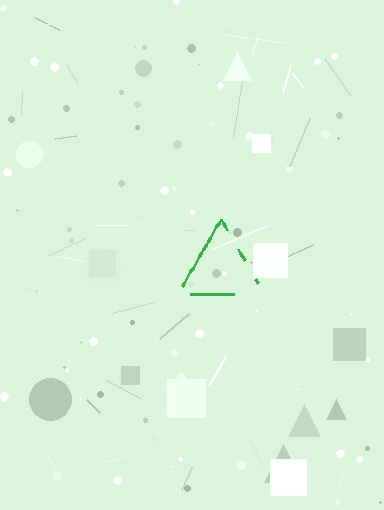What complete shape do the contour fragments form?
The contour fragments form a triangle.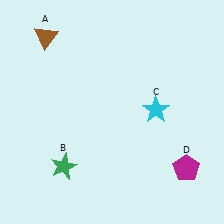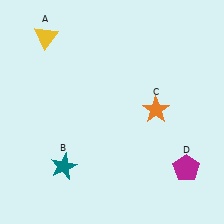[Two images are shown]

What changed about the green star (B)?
In Image 1, B is green. In Image 2, it changed to teal.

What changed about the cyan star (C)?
In Image 1, C is cyan. In Image 2, it changed to orange.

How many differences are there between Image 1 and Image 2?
There are 3 differences between the two images.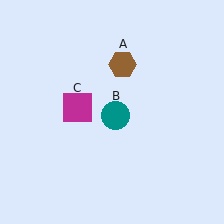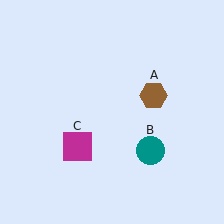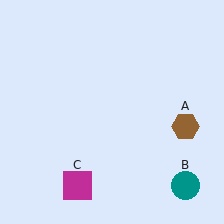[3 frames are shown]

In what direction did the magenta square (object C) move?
The magenta square (object C) moved down.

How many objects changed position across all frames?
3 objects changed position: brown hexagon (object A), teal circle (object B), magenta square (object C).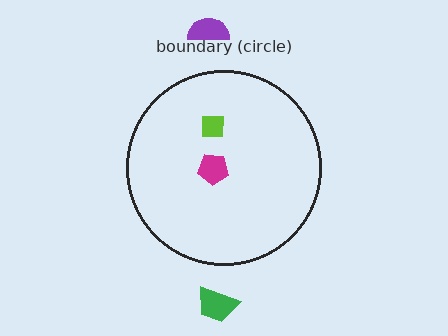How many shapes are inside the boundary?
2 inside, 2 outside.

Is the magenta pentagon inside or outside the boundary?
Inside.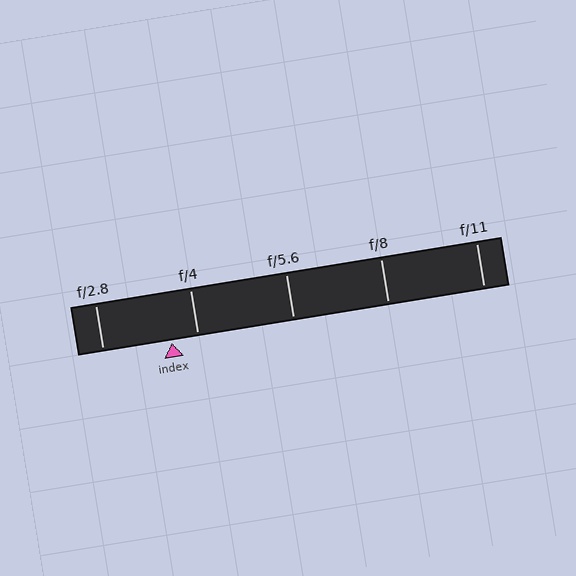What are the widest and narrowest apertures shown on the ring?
The widest aperture shown is f/2.8 and the narrowest is f/11.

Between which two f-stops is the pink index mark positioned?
The index mark is between f/2.8 and f/4.